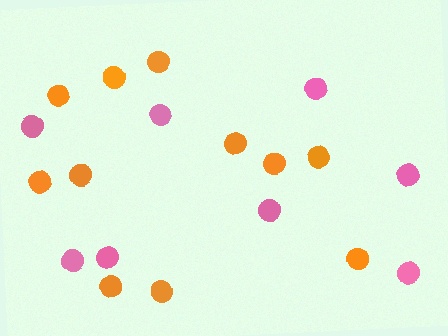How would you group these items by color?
There are 2 groups: one group of orange circles (11) and one group of pink circles (8).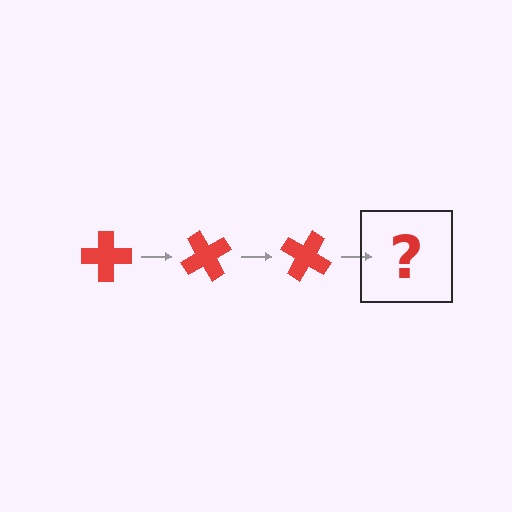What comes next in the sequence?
The next element should be a red cross rotated 180 degrees.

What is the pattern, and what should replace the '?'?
The pattern is that the cross rotates 60 degrees each step. The '?' should be a red cross rotated 180 degrees.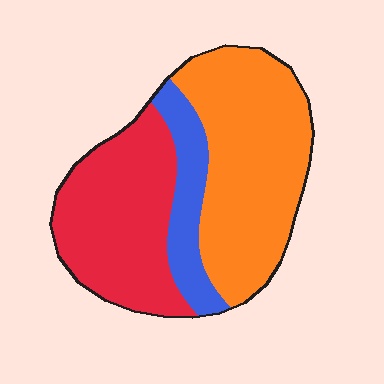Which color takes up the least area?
Blue, at roughly 15%.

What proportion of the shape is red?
Red takes up about three eighths (3/8) of the shape.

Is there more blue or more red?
Red.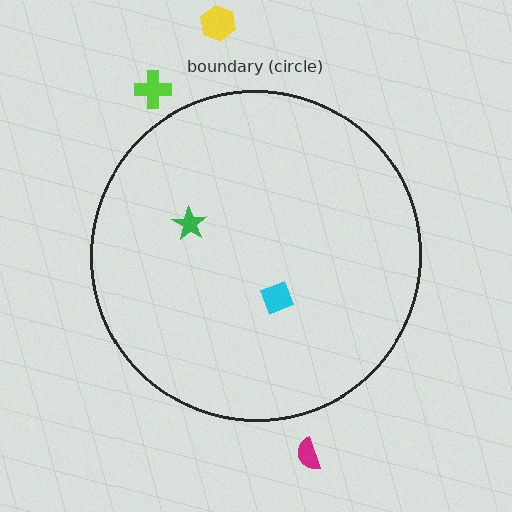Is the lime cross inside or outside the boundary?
Outside.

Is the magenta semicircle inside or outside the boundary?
Outside.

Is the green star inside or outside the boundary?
Inside.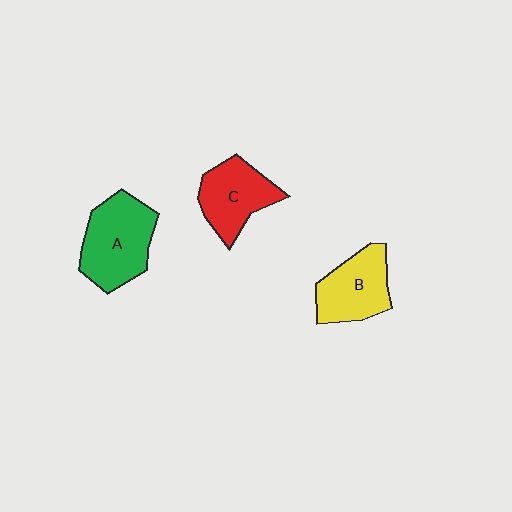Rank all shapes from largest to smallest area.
From largest to smallest: A (green), B (yellow), C (red).